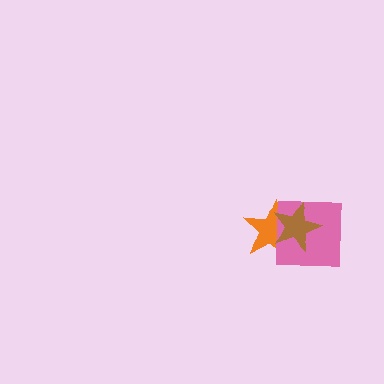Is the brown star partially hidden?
No, no other shape covers it.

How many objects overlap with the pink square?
2 objects overlap with the pink square.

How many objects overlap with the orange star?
2 objects overlap with the orange star.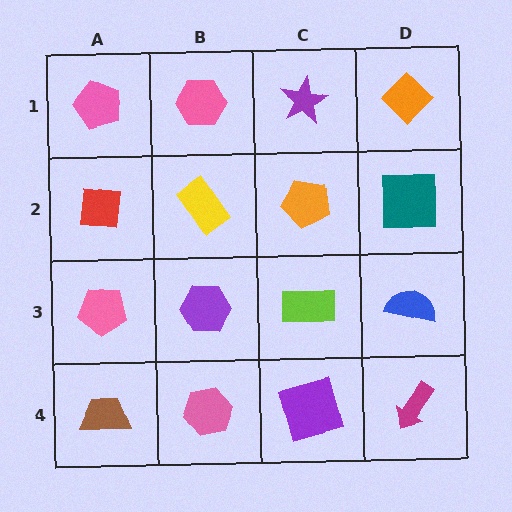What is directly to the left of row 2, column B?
A red square.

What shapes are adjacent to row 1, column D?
A teal square (row 2, column D), a purple star (row 1, column C).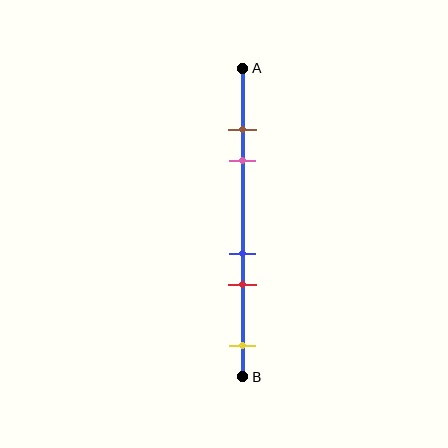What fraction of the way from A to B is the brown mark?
The brown mark is approximately 20% (0.2) of the way from A to B.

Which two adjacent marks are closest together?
The brown and pink marks are the closest adjacent pair.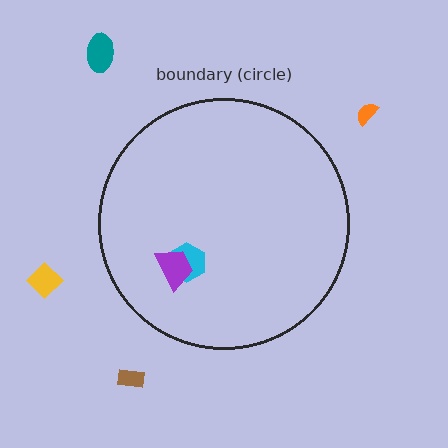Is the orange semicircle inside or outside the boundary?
Outside.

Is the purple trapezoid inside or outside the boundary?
Inside.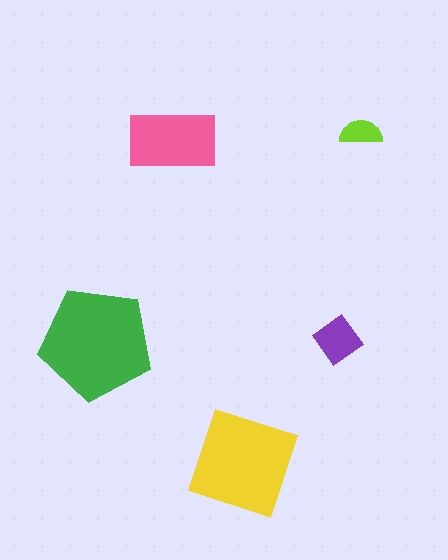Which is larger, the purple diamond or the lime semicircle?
The purple diamond.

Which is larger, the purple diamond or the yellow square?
The yellow square.